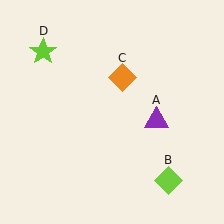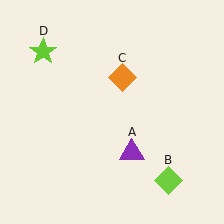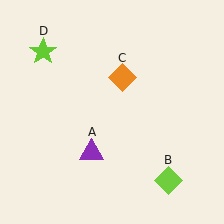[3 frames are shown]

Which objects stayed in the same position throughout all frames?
Lime diamond (object B) and orange diamond (object C) and lime star (object D) remained stationary.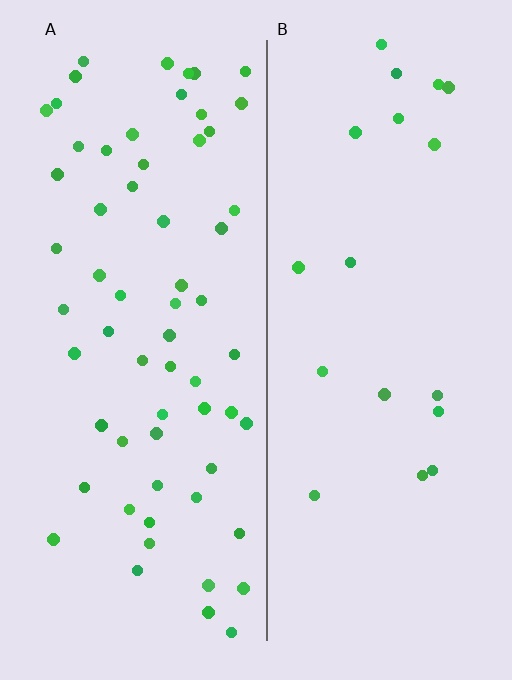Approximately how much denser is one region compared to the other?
Approximately 3.3× — region A over region B.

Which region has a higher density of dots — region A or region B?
A (the left).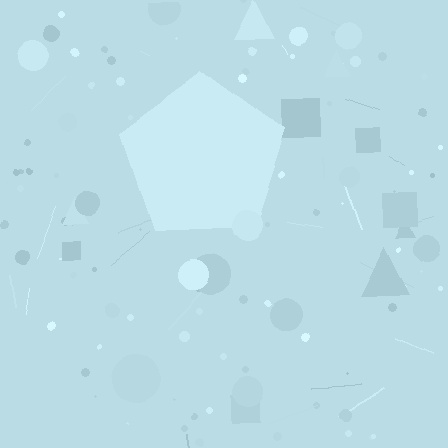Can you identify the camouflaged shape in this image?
The camouflaged shape is a pentagon.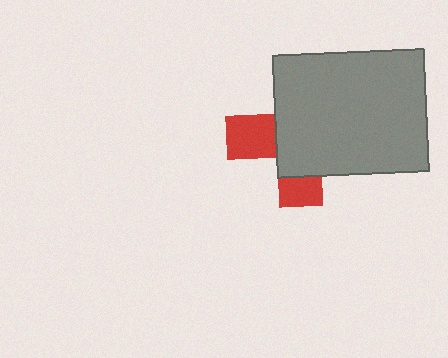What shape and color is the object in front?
The object in front is a gray rectangle.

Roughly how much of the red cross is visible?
A small part of it is visible (roughly 32%).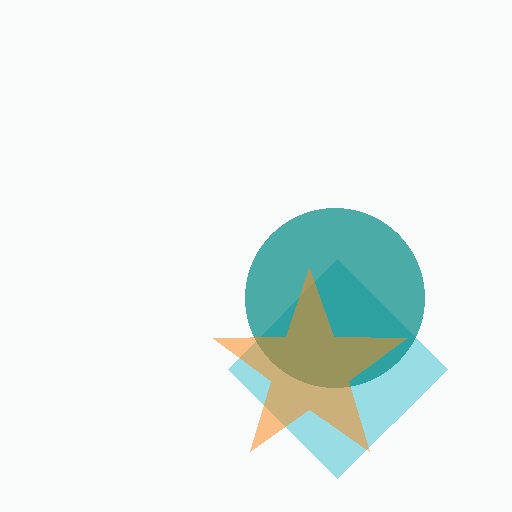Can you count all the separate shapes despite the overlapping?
Yes, there are 3 separate shapes.